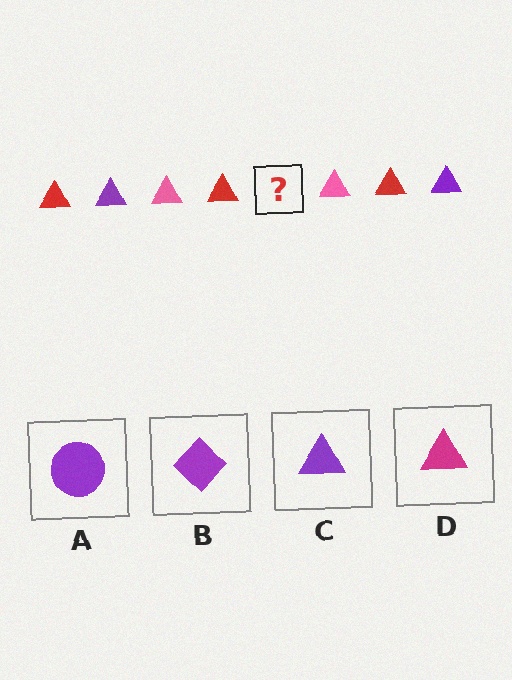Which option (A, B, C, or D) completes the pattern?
C.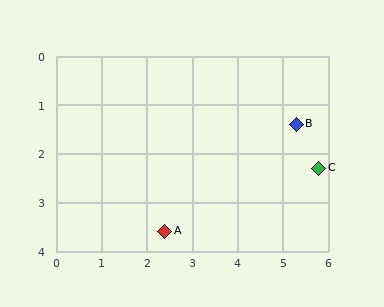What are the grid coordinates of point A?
Point A is at approximately (2.4, 3.6).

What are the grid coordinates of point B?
Point B is at approximately (5.3, 1.4).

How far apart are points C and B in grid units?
Points C and B are about 1.0 grid units apart.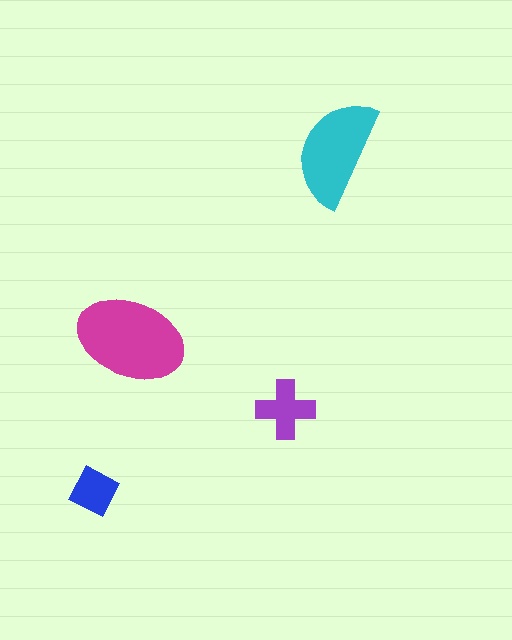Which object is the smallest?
The blue square.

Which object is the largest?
The magenta ellipse.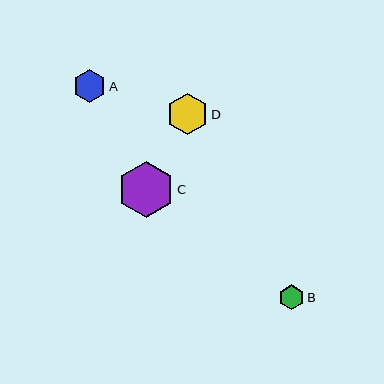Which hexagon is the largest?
Hexagon C is the largest with a size of approximately 57 pixels.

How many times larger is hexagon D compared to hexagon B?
Hexagon D is approximately 1.6 times the size of hexagon B.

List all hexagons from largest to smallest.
From largest to smallest: C, D, A, B.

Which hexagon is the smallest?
Hexagon B is the smallest with a size of approximately 25 pixels.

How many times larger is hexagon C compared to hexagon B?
Hexagon C is approximately 2.3 times the size of hexagon B.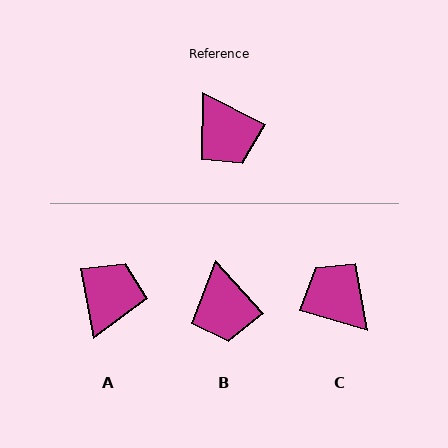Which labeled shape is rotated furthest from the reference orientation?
C, about 169 degrees away.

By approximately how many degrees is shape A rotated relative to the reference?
Approximately 128 degrees counter-clockwise.